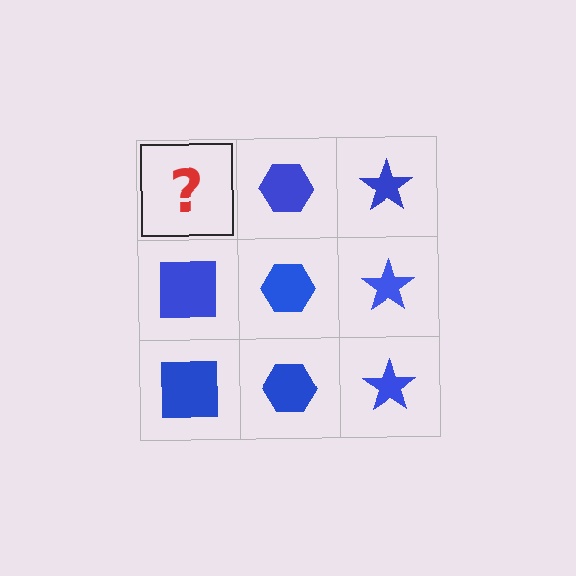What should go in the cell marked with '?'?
The missing cell should contain a blue square.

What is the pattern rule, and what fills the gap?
The rule is that each column has a consistent shape. The gap should be filled with a blue square.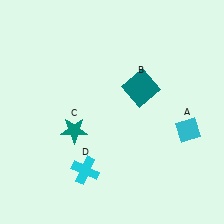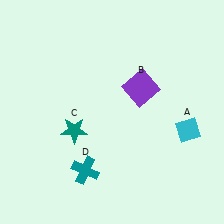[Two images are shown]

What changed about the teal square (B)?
In Image 1, B is teal. In Image 2, it changed to purple.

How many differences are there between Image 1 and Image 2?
There are 2 differences between the two images.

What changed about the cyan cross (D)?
In Image 1, D is cyan. In Image 2, it changed to teal.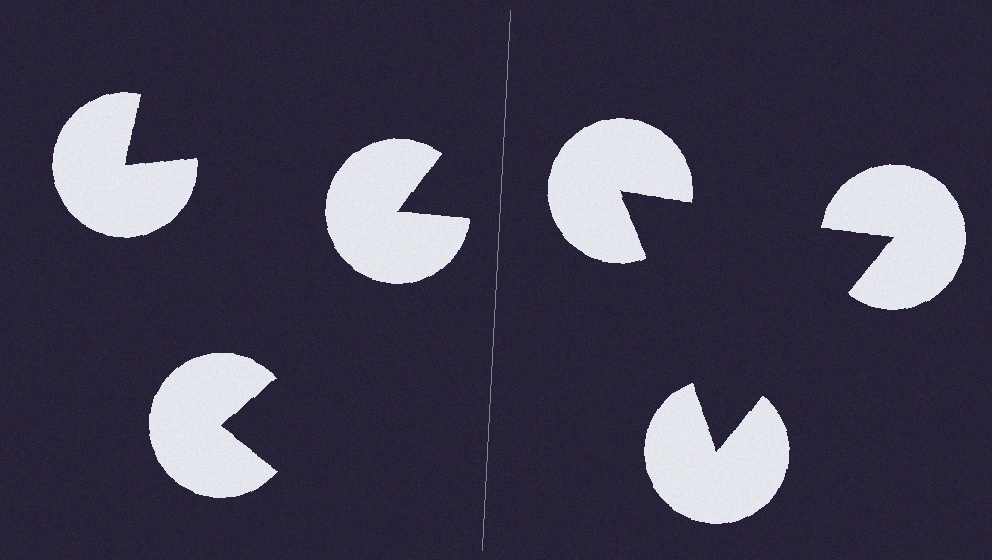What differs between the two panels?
The pac-man discs are positioned identically on both sides; only the wedge orientations differ. On the right they align to a triangle; on the left they are misaligned.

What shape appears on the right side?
An illusory triangle.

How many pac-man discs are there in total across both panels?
6 — 3 on each side.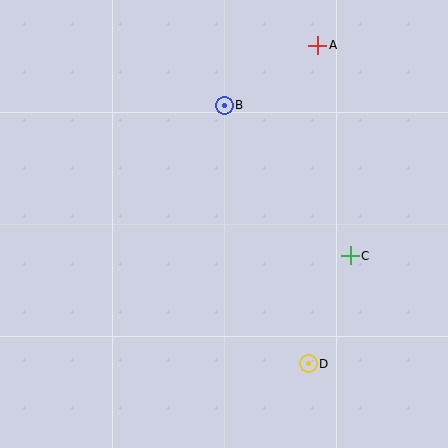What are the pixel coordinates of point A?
Point A is at (318, 45).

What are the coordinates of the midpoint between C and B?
The midpoint between C and B is at (287, 180).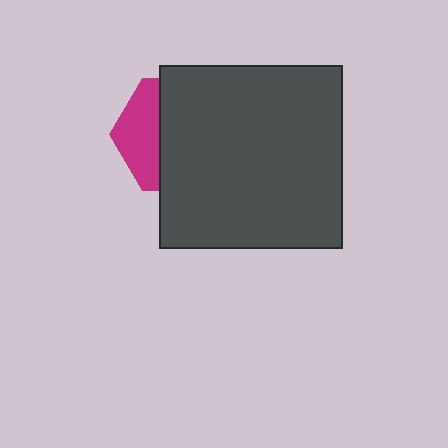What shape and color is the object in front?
The object in front is a dark gray square.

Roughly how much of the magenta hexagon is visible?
A small part of it is visible (roughly 35%).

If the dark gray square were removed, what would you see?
You would see the complete magenta hexagon.